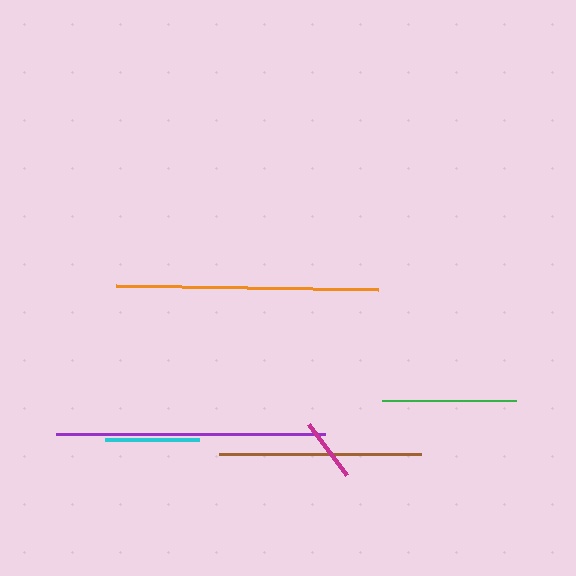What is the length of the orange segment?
The orange segment is approximately 262 pixels long.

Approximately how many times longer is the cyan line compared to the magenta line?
The cyan line is approximately 1.5 times the length of the magenta line.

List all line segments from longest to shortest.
From longest to shortest: purple, orange, brown, green, cyan, magenta.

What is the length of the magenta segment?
The magenta segment is approximately 64 pixels long.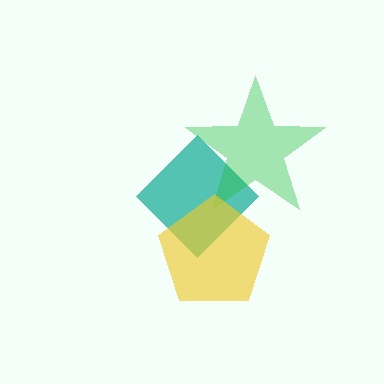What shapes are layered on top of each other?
The layered shapes are: a teal diamond, a green star, a yellow pentagon.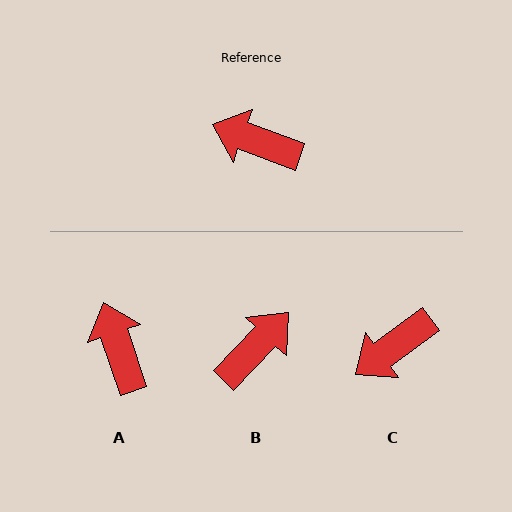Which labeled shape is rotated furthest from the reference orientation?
B, about 113 degrees away.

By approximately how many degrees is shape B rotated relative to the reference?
Approximately 113 degrees clockwise.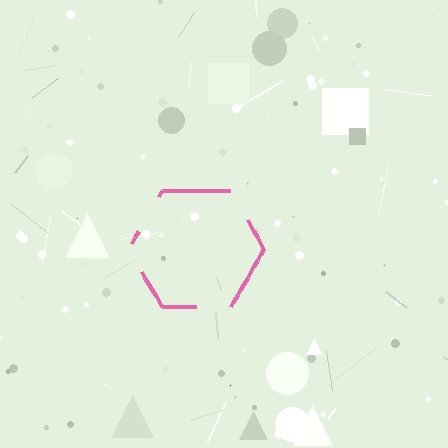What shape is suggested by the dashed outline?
The dashed outline suggests a hexagon.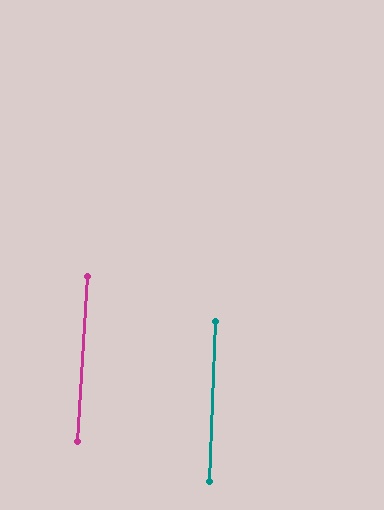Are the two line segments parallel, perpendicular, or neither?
Parallel — their directions differ by only 1.4°.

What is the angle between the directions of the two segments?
Approximately 1 degree.